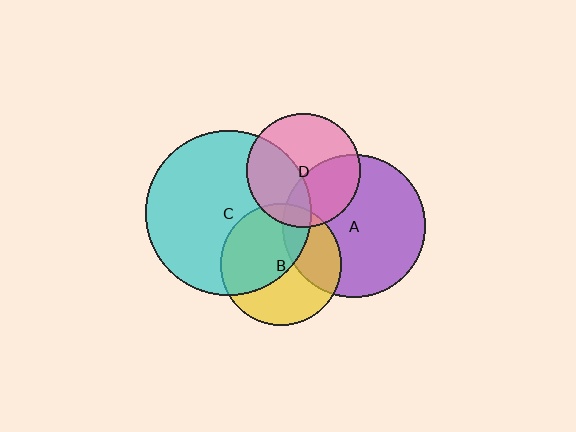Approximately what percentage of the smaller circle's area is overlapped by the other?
Approximately 40%.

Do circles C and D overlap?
Yes.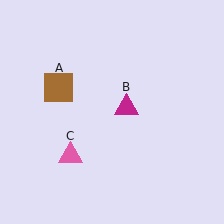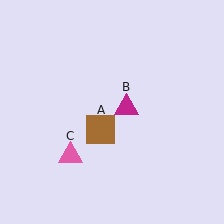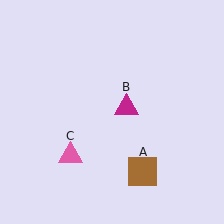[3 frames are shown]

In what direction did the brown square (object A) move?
The brown square (object A) moved down and to the right.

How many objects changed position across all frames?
1 object changed position: brown square (object A).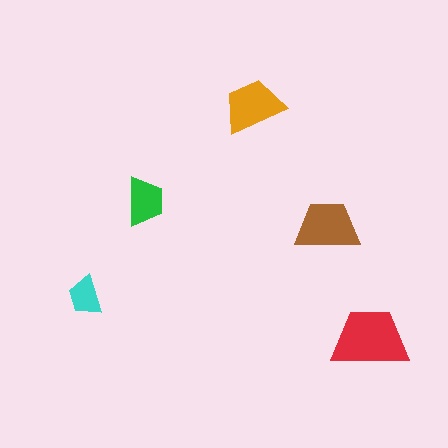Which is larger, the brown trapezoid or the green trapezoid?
The brown one.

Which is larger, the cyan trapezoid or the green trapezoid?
The green one.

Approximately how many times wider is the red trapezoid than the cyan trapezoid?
About 2 times wider.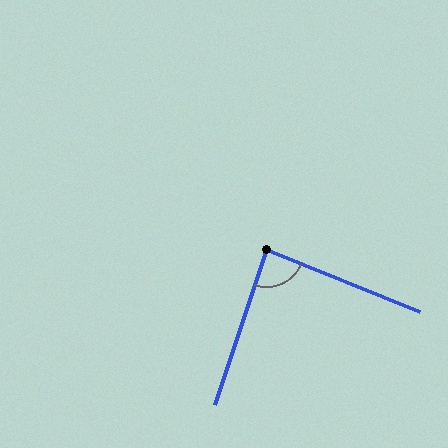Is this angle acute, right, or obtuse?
It is approximately a right angle.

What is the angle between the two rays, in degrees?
Approximately 87 degrees.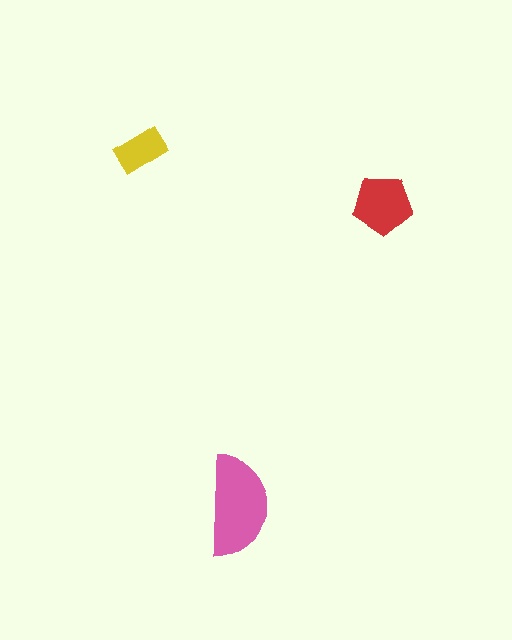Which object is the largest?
The pink semicircle.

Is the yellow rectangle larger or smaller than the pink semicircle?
Smaller.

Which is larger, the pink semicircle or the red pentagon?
The pink semicircle.